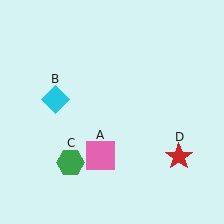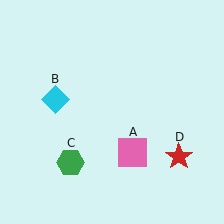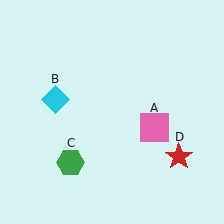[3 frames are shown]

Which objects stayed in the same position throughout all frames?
Cyan diamond (object B) and green hexagon (object C) and red star (object D) remained stationary.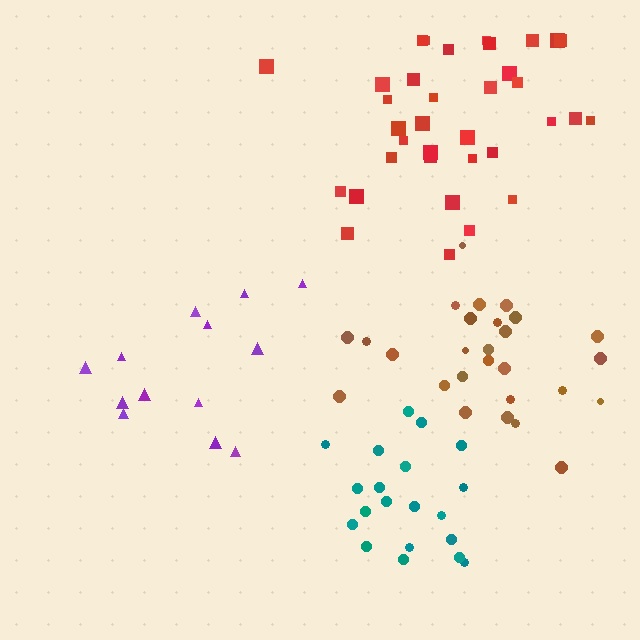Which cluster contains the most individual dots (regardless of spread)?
Red (35).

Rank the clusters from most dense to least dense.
teal, brown, red, purple.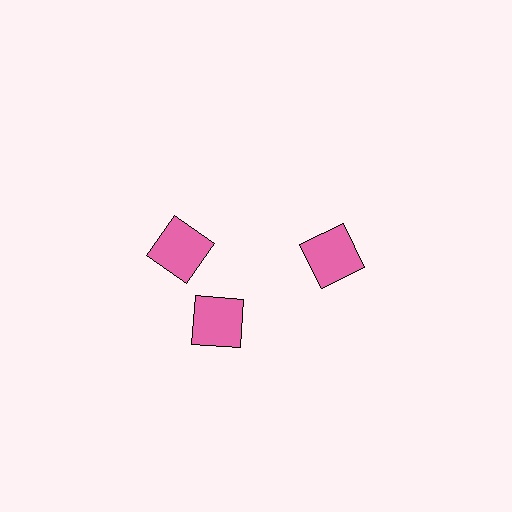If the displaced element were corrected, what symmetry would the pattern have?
It would have 3-fold rotational symmetry — the pattern would map onto itself every 120 degrees.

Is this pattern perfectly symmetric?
No. The 3 pink squares are arranged in a ring, but one element near the 11 o'clock position is rotated out of alignment along the ring, breaking the 3-fold rotational symmetry.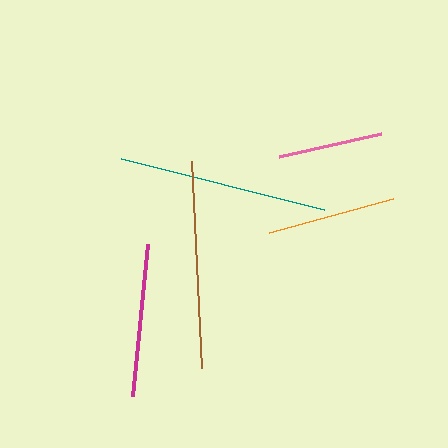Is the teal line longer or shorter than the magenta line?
The teal line is longer than the magenta line.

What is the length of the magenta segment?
The magenta segment is approximately 153 pixels long.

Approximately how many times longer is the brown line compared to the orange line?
The brown line is approximately 1.6 times the length of the orange line.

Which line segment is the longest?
The teal line is the longest at approximately 209 pixels.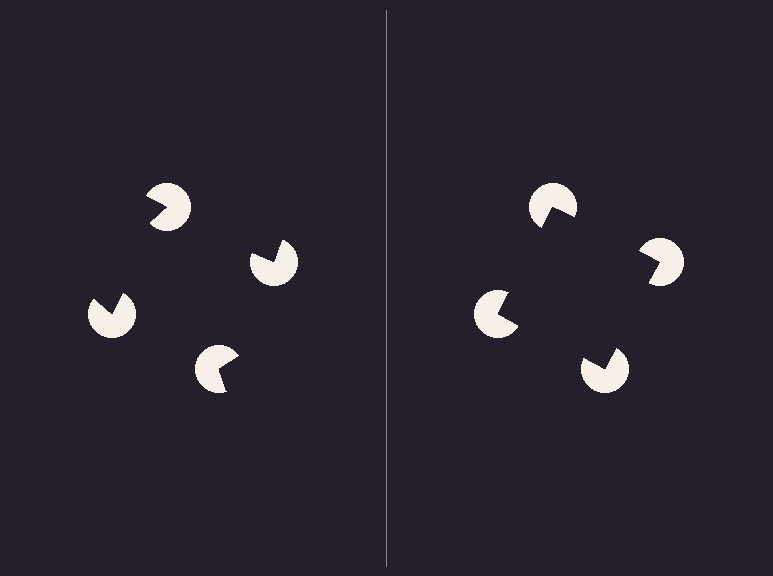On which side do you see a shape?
An illusory square appears on the right side. On the left side the wedge cuts are rotated, so no coherent shape forms.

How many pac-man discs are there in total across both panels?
8 — 4 on each side.